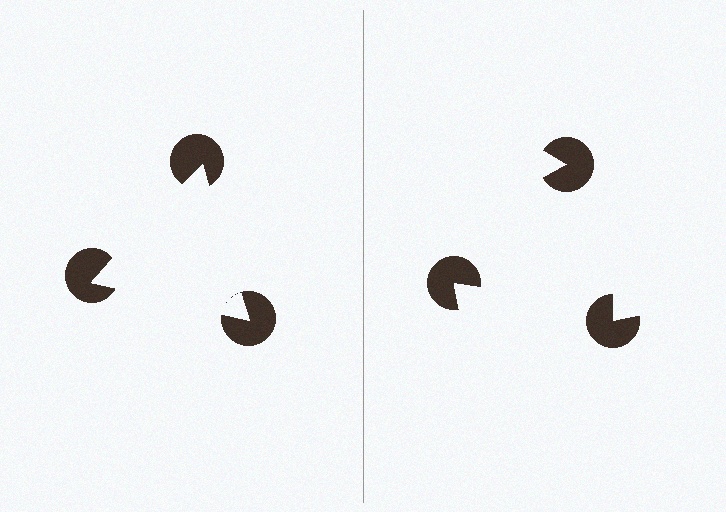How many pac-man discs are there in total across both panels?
6 — 3 on each side.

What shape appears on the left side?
An illusory triangle.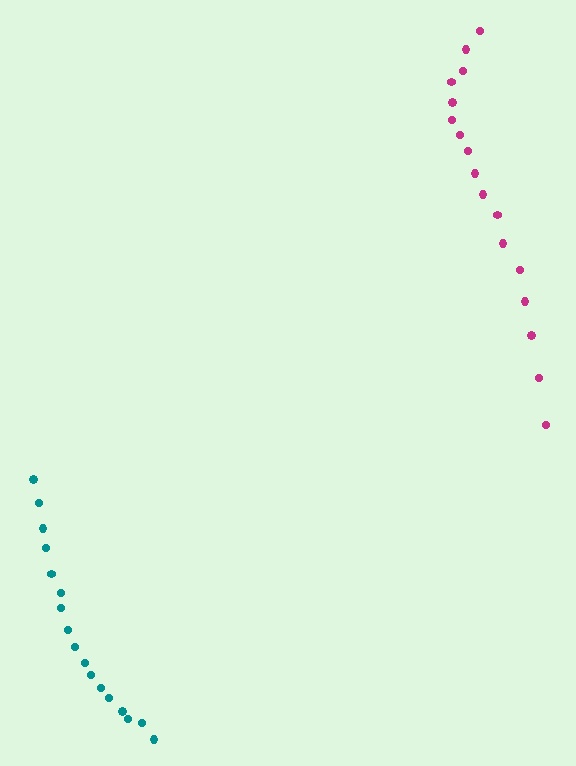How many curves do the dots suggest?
There are 2 distinct paths.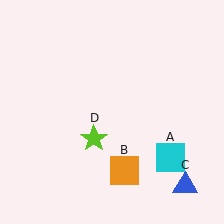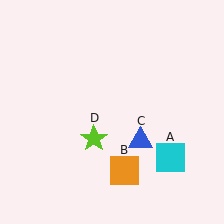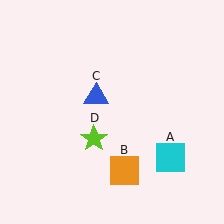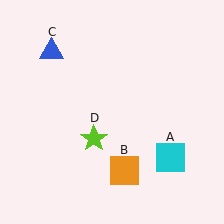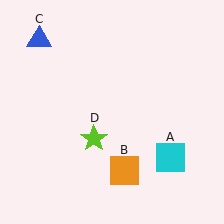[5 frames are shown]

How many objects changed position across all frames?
1 object changed position: blue triangle (object C).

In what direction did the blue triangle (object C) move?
The blue triangle (object C) moved up and to the left.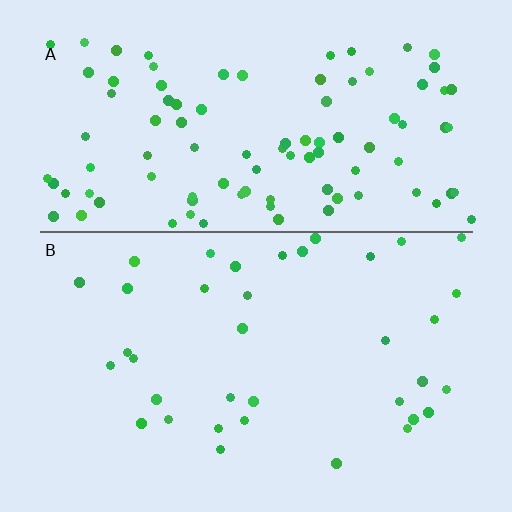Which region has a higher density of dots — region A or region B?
A (the top).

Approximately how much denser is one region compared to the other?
Approximately 2.8× — region A over region B.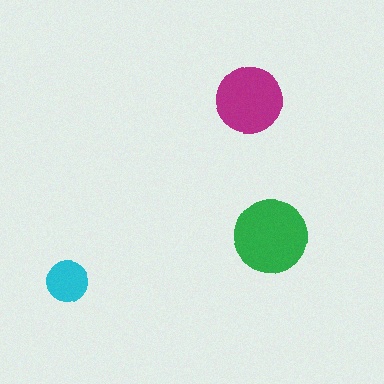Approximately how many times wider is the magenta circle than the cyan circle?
About 1.5 times wider.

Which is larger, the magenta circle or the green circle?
The green one.